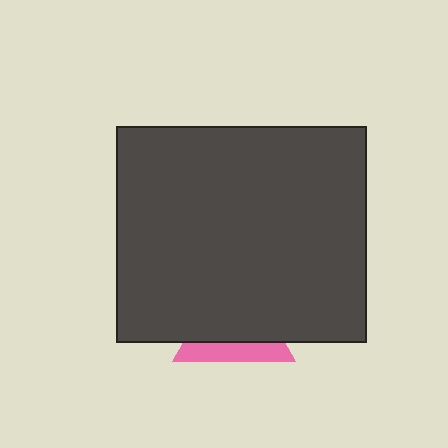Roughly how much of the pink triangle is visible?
A small part of it is visible (roughly 31%).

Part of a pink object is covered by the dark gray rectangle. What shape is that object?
It is a triangle.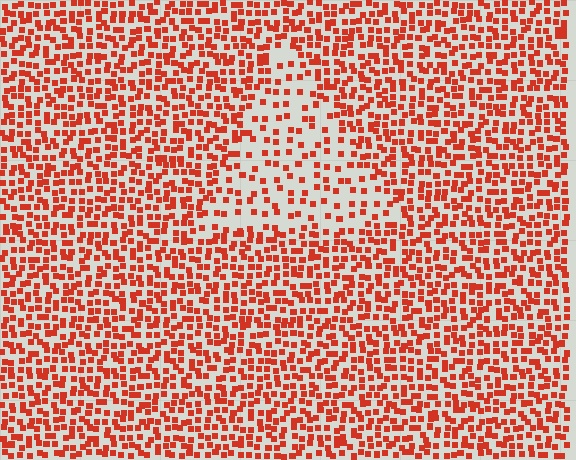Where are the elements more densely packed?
The elements are more densely packed outside the triangle boundary.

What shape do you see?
I see a triangle.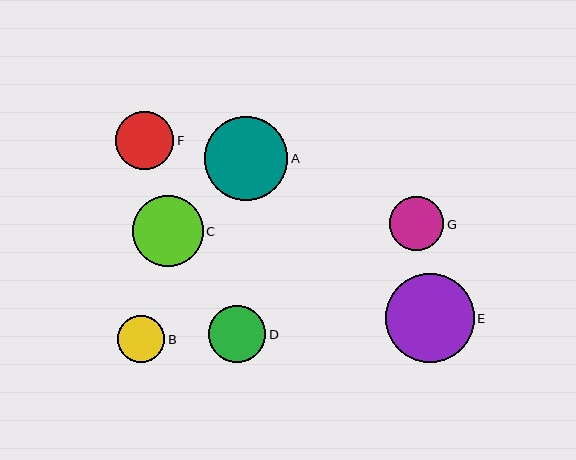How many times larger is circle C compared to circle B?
Circle C is approximately 1.5 times the size of circle B.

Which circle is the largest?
Circle E is the largest with a size of approximately 89 pixels.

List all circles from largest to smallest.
From largest to smallest: E, A, C, F, D, G, B.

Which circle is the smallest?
Circle B is the smallest with a size of approximately 47 pixels.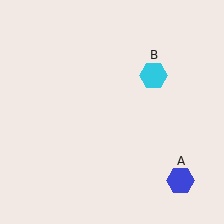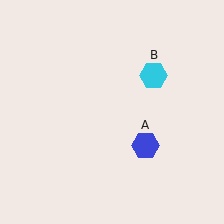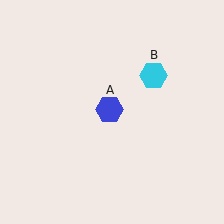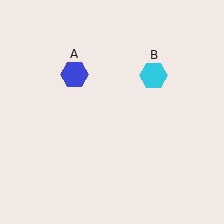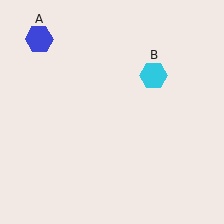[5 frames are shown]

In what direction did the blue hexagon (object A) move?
The blue hexagon (object A) moved up and to the left.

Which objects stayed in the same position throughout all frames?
Cyan hexagon (object B) remained stationary.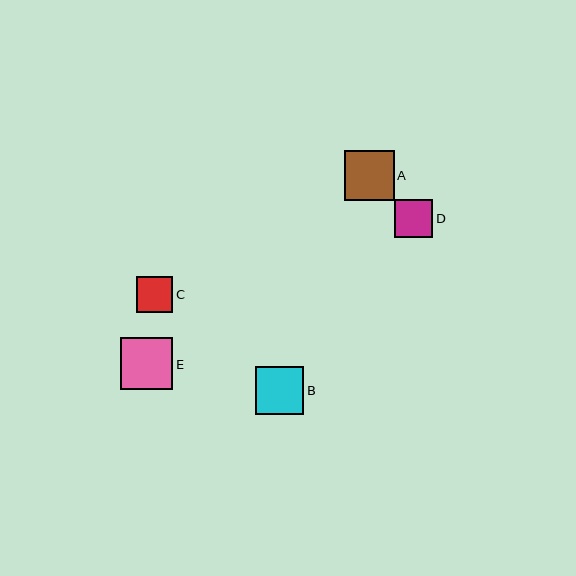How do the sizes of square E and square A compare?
Square E and square A are approximately the same size.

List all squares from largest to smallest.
From largest to smallest: E, A, B, D, C.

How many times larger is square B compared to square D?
Square B is approximately 1.3 times the size of square D.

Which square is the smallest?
Square C is the smallest with a size of approximately 36 pixels.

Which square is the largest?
Square E is the largest with a size of approximately 52 pixels.